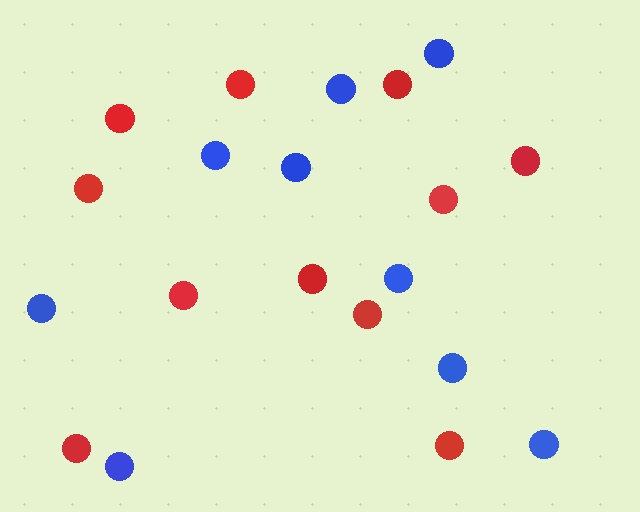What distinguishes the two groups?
There are 2 groups: one group of red circles (11) and one group of blue circles (9).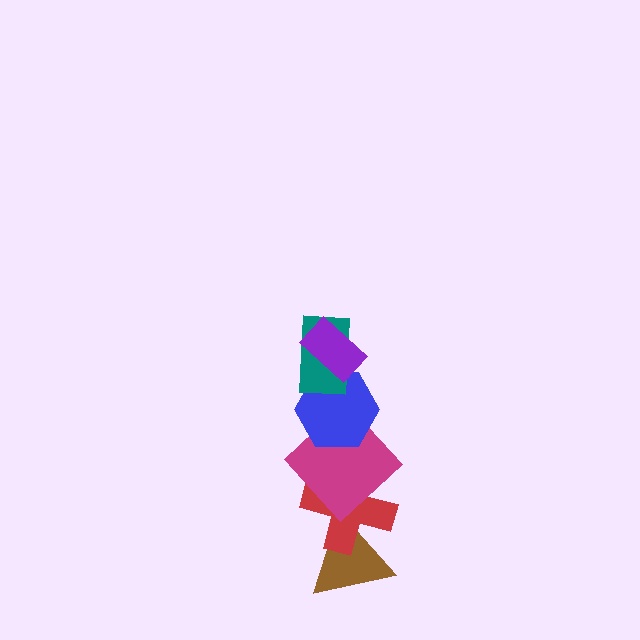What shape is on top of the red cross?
The magenta diamond is on top of the red cross.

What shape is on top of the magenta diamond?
The blue hexagon is on top of the magenta diamond.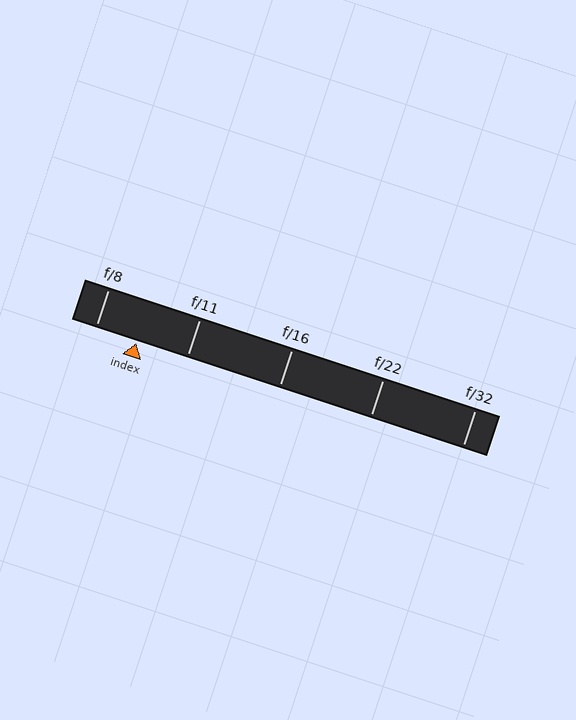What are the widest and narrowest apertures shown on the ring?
The widest aperture shown is f/8 and the narrowest is f/32.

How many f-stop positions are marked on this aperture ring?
There are 5 f-stop positions marked.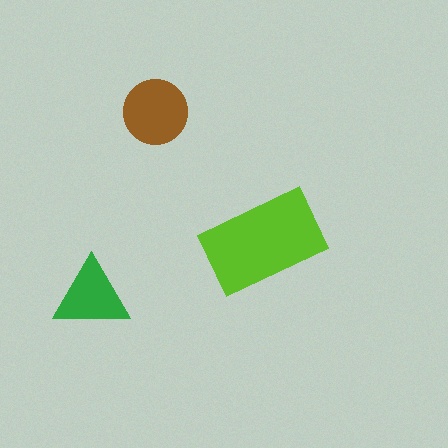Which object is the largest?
The lime rectangle.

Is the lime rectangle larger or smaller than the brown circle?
Larger.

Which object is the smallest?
The green triangle.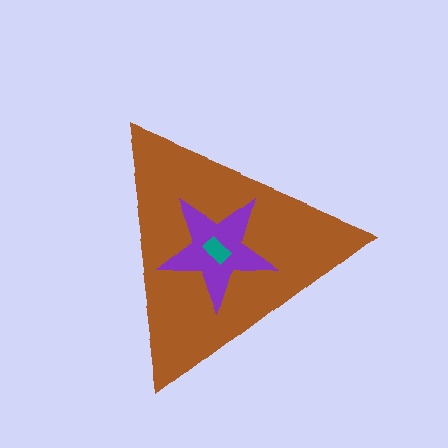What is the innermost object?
The teal rectangle.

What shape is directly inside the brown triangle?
The purple star.